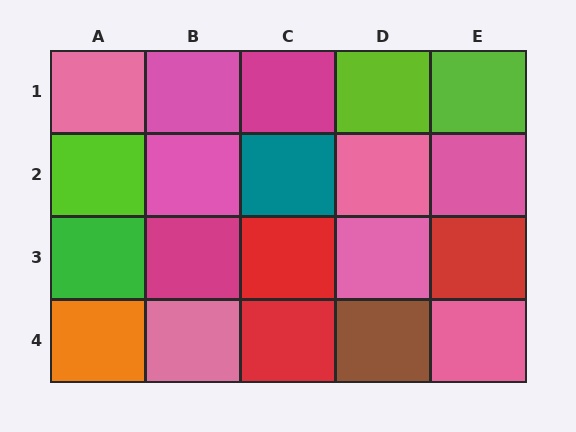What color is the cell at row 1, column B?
Pink.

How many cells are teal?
1 cell is teal.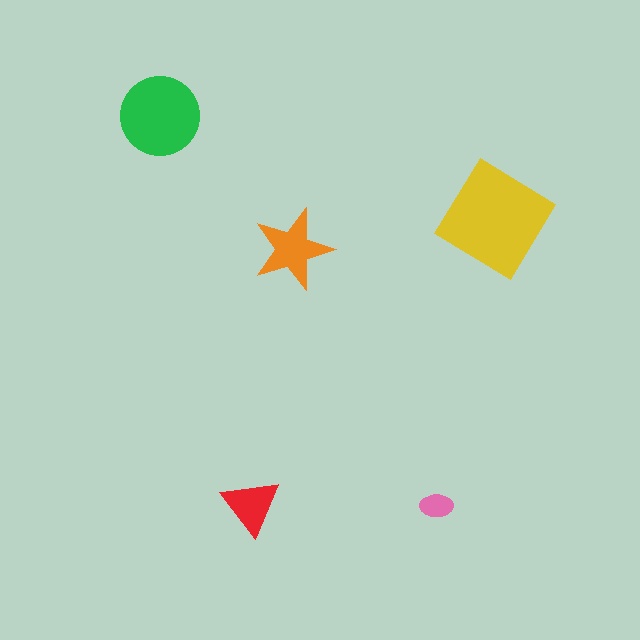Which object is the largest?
The yellow diamond.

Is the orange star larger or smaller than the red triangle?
Larger.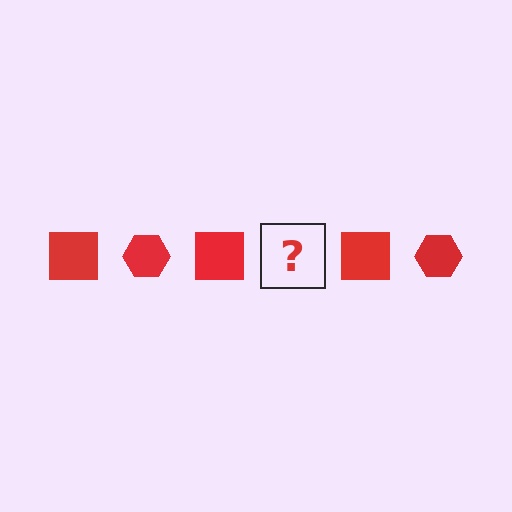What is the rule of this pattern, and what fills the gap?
The rule is that the pattern cycles through square, hexagon shapes in red. The gap should be filled with a red hexagon.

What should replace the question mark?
The question mark should be replaced with a red hexagon.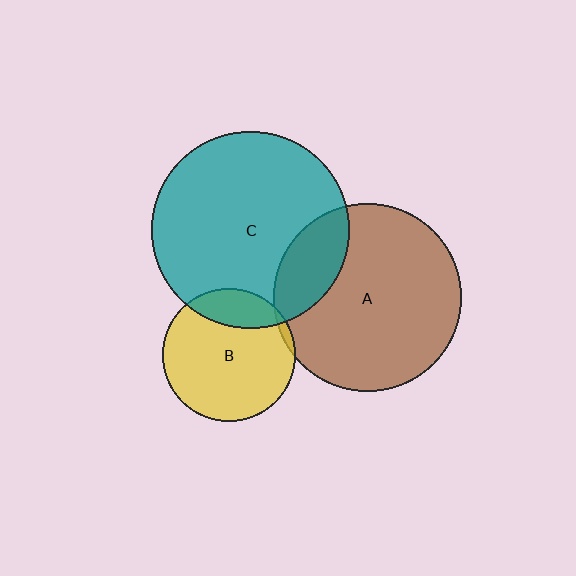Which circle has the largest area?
Circle C (teal).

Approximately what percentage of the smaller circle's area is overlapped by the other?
Approximately 5%.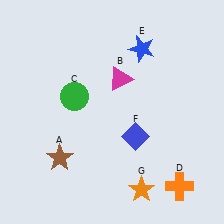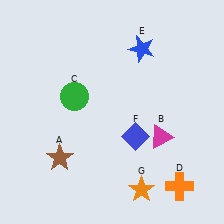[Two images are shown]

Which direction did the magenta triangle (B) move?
The magenta triangle (B) moved down.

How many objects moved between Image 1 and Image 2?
1 object moved between the two images.